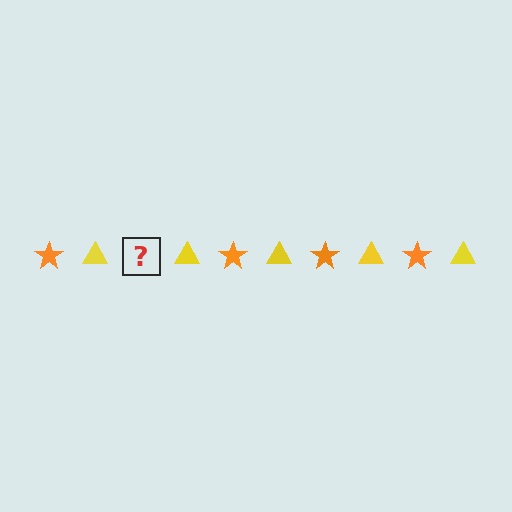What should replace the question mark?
The question mark should be replaced with an orange star.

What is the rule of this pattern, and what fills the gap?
The rule is that the pattern alternates between orange star and yellow triangle. The gap should be filled with an orange star.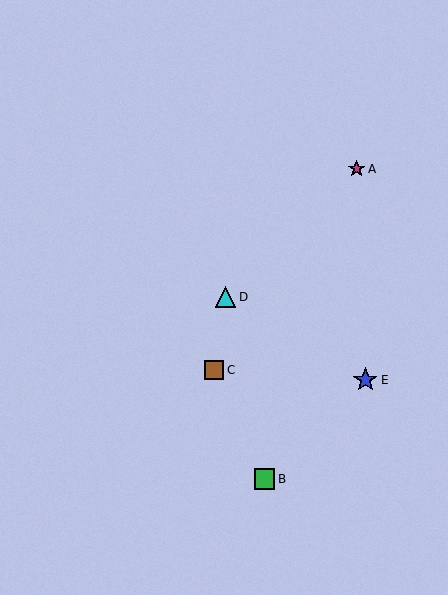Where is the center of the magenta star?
The center of the magenta star is at (357, 169).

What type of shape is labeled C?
Shape C is a brown square.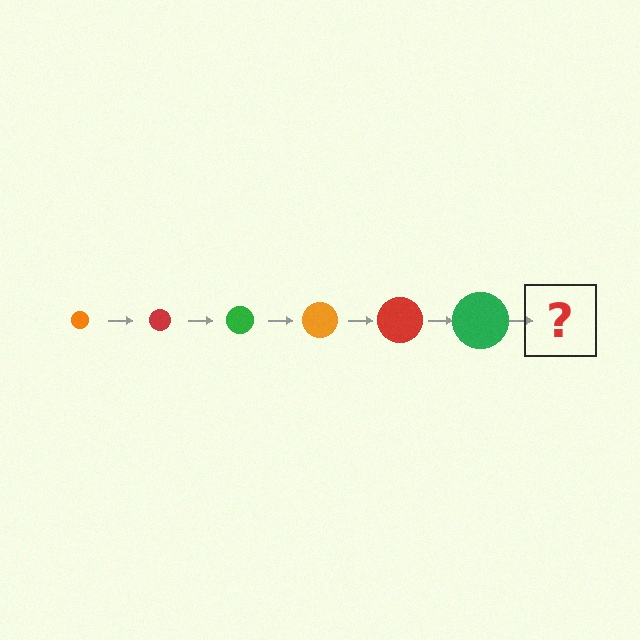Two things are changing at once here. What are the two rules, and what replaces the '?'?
The two rules are that the circle grows larger each step and the color cycles through orange, red, and green. The '?' should be an orange circle, larger than the previous one.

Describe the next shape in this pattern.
It should be an orange circle, larger than the previous one.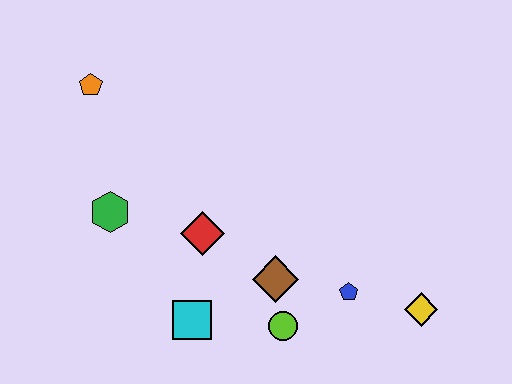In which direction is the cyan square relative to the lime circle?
The cyan square is to the left of the lime circle.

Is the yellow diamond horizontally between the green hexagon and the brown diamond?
No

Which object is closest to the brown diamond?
The lime circle is closest to the brown diamond.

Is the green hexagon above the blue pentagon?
Yes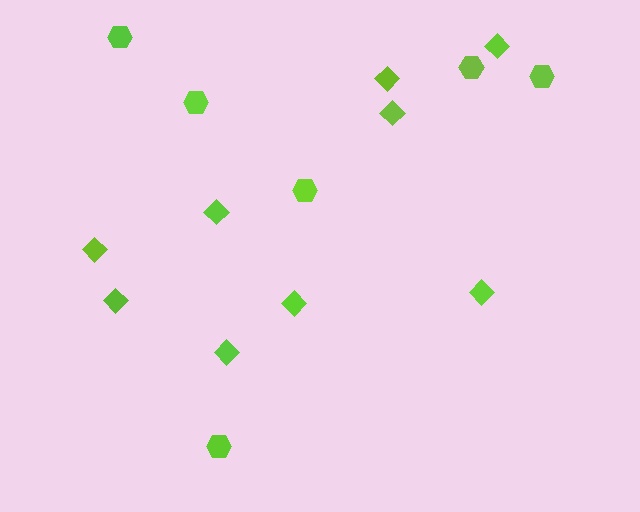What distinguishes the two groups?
There are 2 groups: one group of diamonds (9) and one group of hexagons (6).